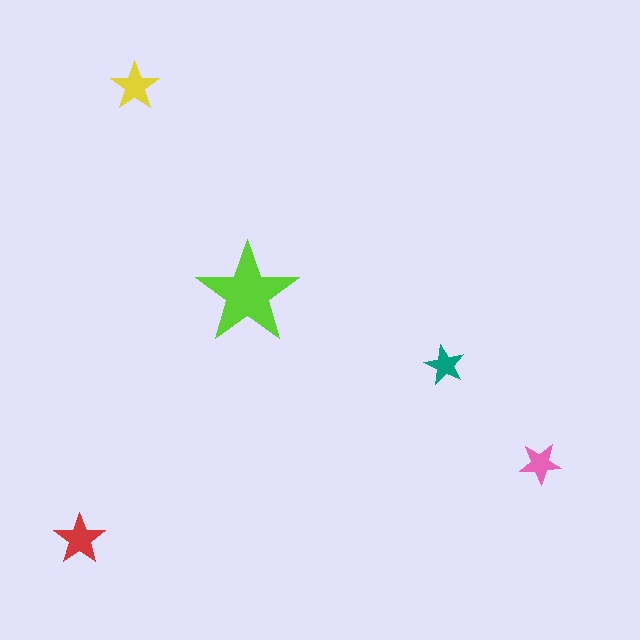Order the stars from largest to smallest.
the lime one, the red one, the yellow one, the pink one, the teal one.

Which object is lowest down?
The red star is bottommost.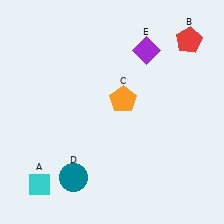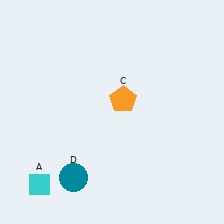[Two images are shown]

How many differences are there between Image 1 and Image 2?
There are 2 differences between the two images.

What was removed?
The purple diamond (E), the red pentagon (B) were removed in Image 2.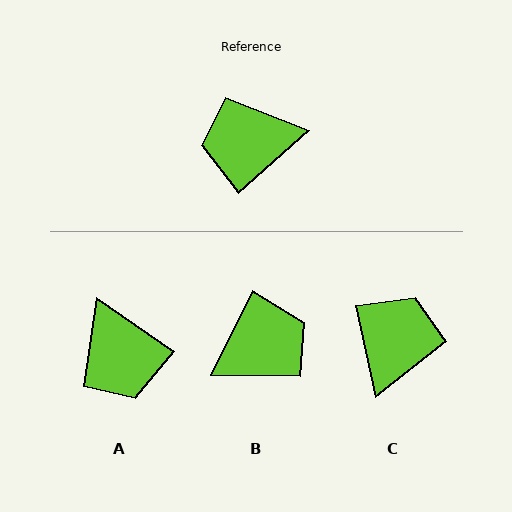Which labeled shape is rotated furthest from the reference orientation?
B, about 159 degrees away.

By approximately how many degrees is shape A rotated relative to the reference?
Approximately 103 degrees counter-clockwise.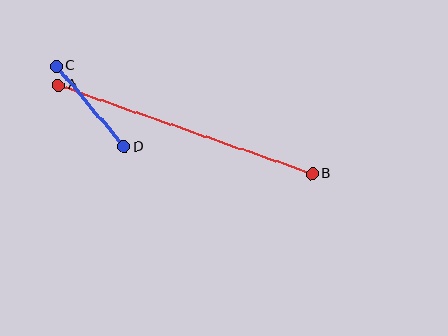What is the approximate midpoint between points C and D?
The midpoint is at approximately (90, 106) pixels.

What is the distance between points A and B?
The distance is approximately 269 pixels.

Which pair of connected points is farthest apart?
Points A and B are farthest apart.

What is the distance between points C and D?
The distance is approximately 105 pixels.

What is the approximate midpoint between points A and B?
The midpoint is at approximately (185, 130) pixels.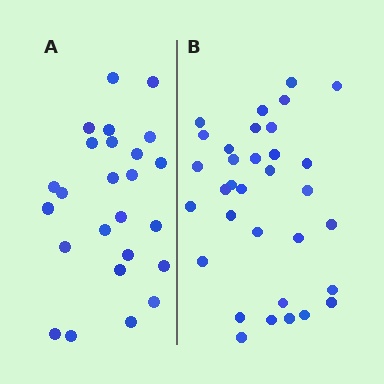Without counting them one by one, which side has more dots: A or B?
Region B (the right region) has more dots.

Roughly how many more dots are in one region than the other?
Region B has roughly 8 or so more dots than region A.